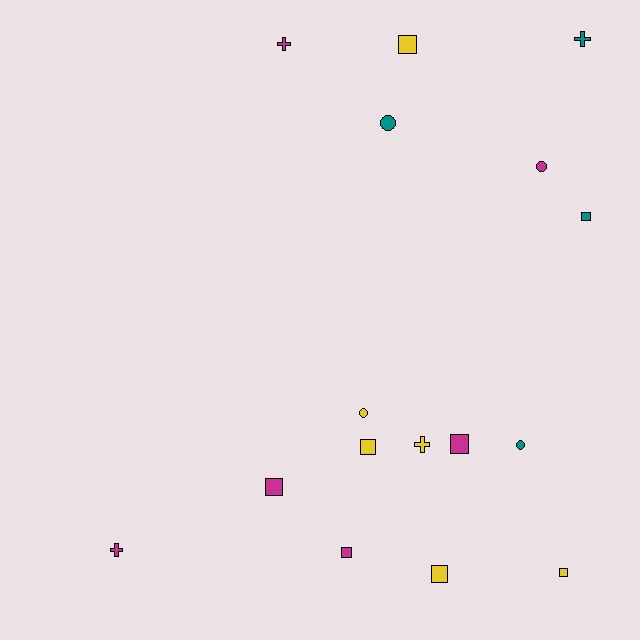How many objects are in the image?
There are 16 objects.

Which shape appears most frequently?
Square, with 8 objects.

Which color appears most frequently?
Magenta, with 6 objects.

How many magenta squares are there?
There are 3 magenta squares.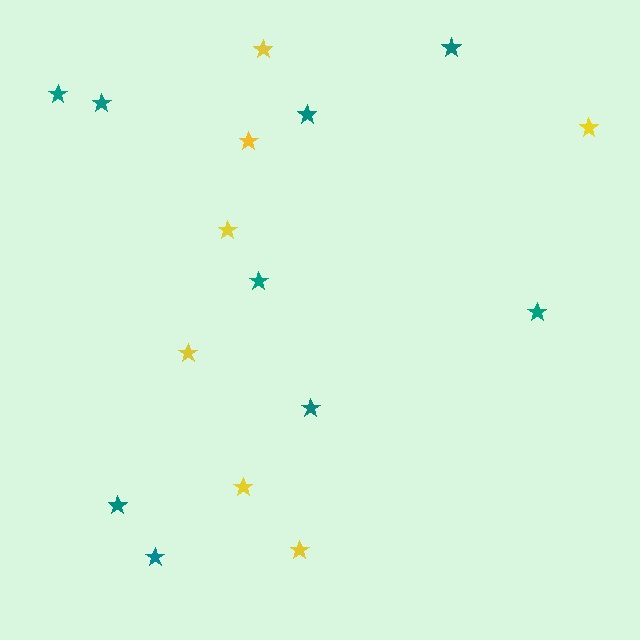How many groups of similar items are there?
There are 2 groups: one group of yellow stars (7) and one group of teal stars (9).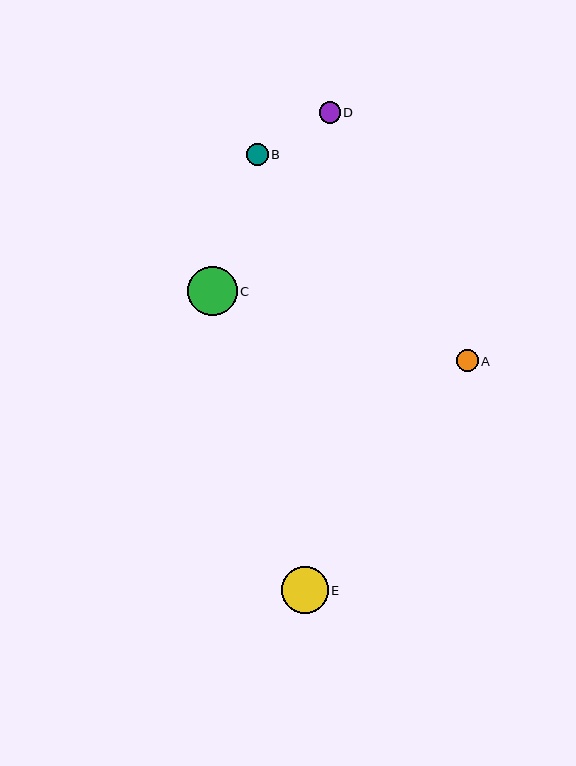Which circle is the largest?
Circle C is the largest with a size of approximately 49 pixels.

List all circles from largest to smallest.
From largest to smallest: C, E, A, D, B.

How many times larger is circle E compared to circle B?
Circle E is approximately 2.2 times the size of circle B.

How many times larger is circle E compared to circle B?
Circle E is approximately 2.2 times the size of circle B.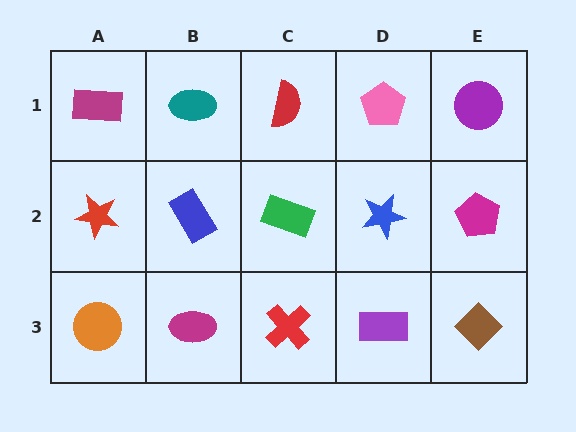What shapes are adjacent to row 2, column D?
A pink pentagon (row 1, column D), a purple rectangle (row 3, column D), a green rectangle (row 2, column C), a magenta pentagon (row 2, column E).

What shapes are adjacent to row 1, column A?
A red star (row 2, column A), a teal ellipse (row 1, column B).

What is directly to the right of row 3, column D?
A brown diamond.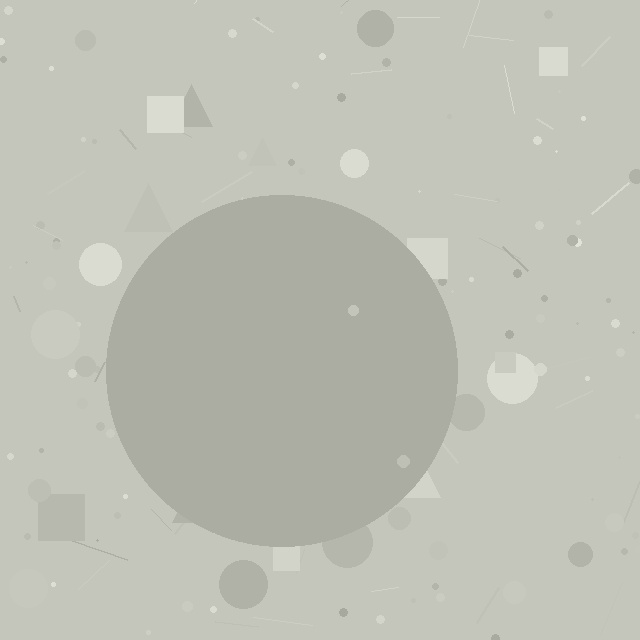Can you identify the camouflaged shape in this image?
The camouflaged shape is a circle.